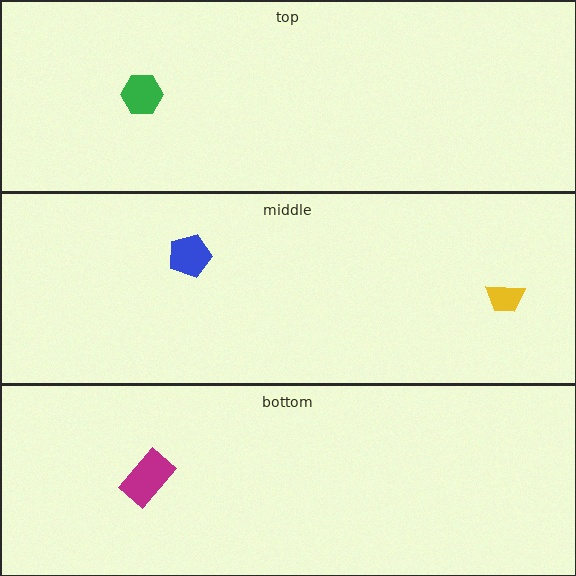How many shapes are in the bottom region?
1.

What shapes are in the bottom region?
The magenta rectangle.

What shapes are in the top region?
The green hexagon.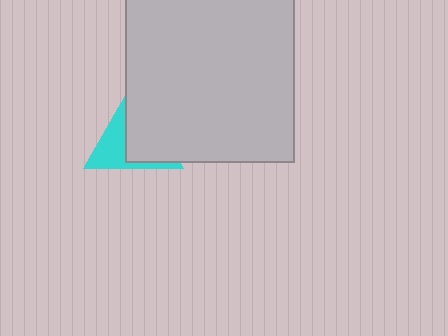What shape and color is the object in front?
The object in front is a light gray square.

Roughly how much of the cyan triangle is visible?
A small part of it is visible (roughly 43%).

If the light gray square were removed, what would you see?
You would see the complete cyan triangle.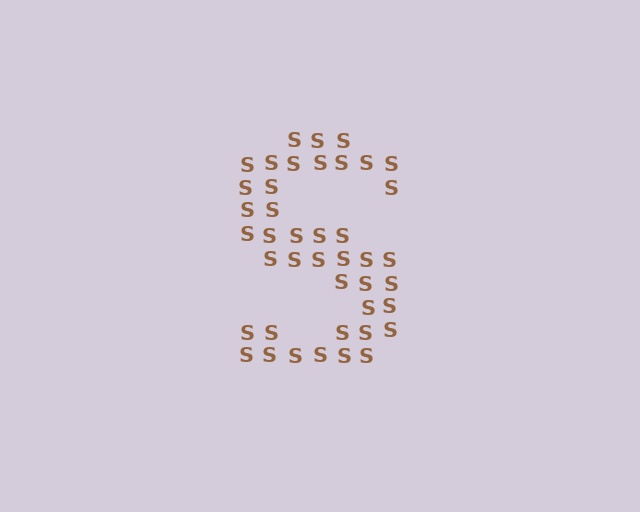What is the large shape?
The large shape is the letter S.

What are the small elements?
The small elements are letter S's.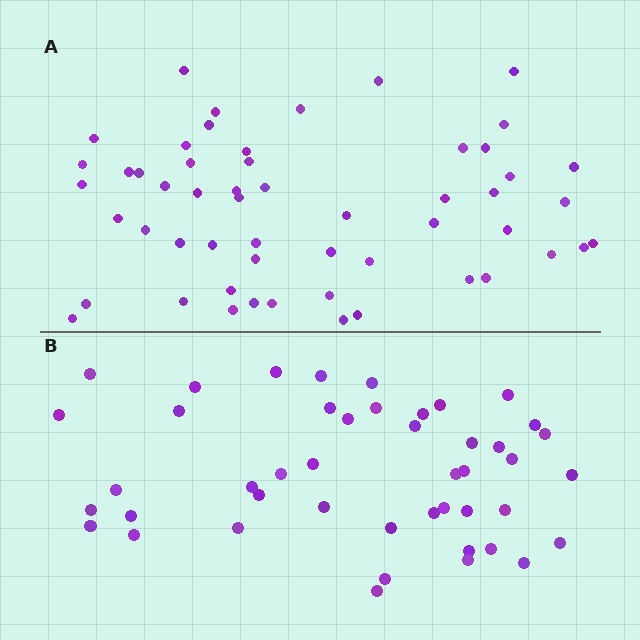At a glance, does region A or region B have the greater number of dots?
Region A (the top region) has more dots.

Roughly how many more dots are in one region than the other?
Region A has roughly 8 or so more dots than region B.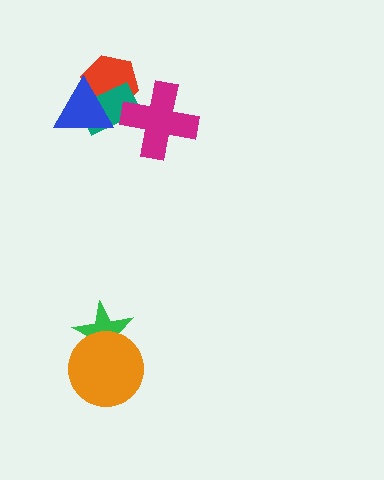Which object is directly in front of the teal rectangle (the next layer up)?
The blue triangle is directly in front of the teal rectangle.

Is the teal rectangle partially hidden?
Yes, it is partially covered by another shape.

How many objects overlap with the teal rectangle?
3 objects overlap with the teal rectangle.